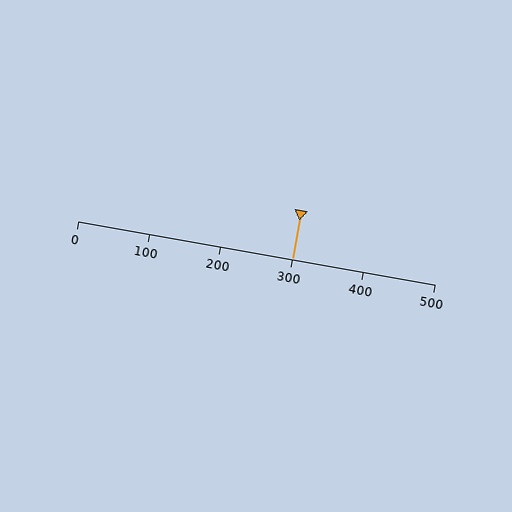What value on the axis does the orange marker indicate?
The marker indicates approximately 300.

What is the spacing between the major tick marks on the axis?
The major ticks are spaced 100 apart.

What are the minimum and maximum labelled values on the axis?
The axis runs from 0 to 500.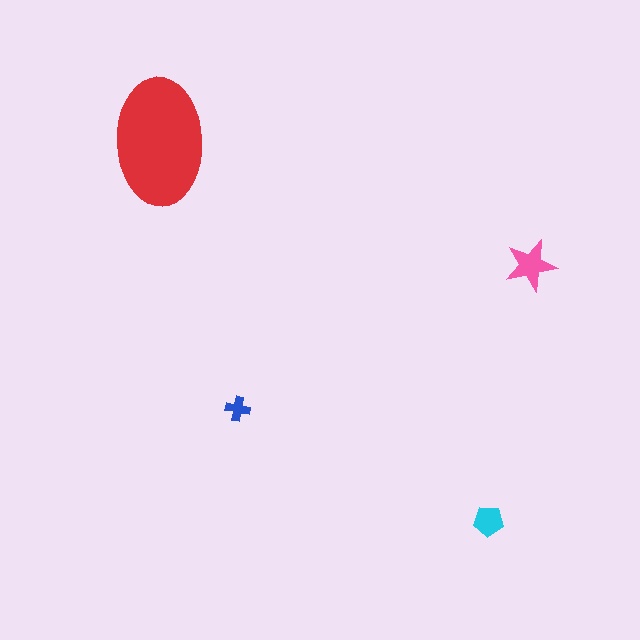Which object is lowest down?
The cyan pentagon is bottommost.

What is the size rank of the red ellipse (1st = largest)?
1st.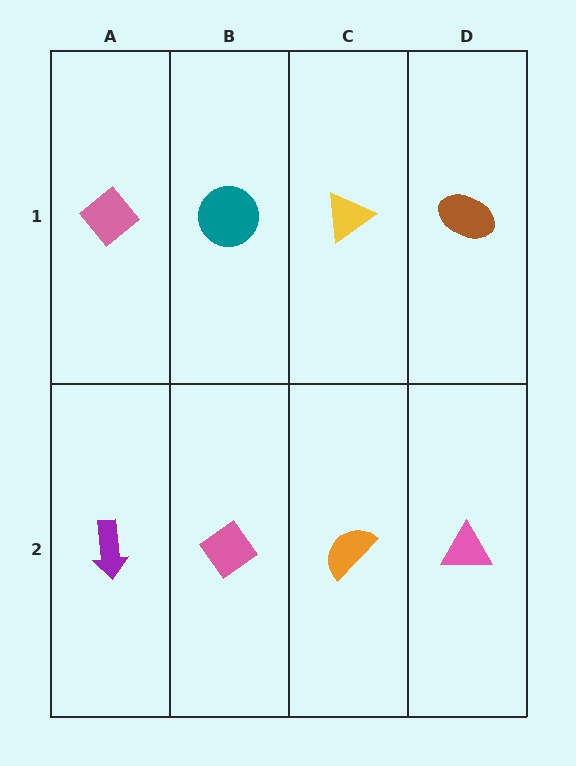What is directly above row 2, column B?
A teal circle.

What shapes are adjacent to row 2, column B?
A teal circle (row 1, column B), a purple arrow (row 2, column A), an orange semicircle (row 2, column C).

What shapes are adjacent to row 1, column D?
A pink triangle (row 2, column D), a yellow triangle (row 1, column C).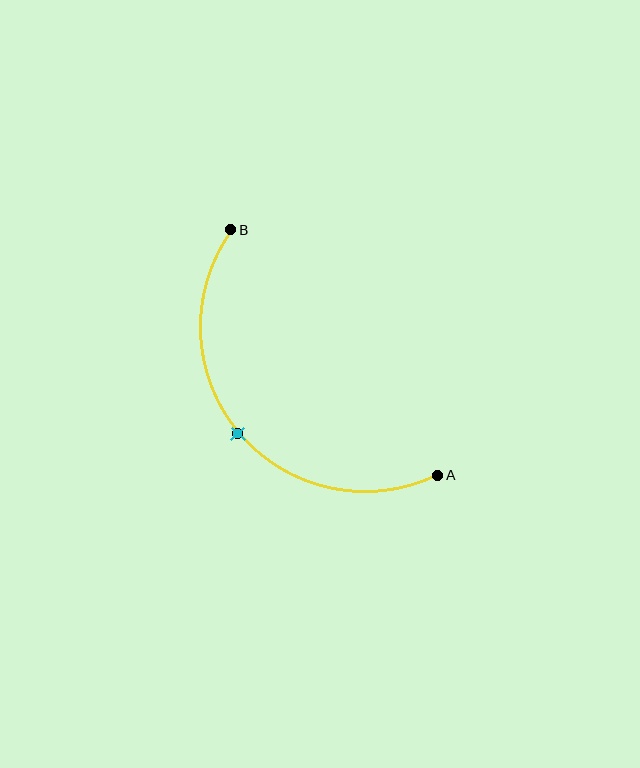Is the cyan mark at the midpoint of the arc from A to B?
Yes. The cyan mark lies on the arc at equal arc-length from both A and B — it is the arc midpoint.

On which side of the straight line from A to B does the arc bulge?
The arc bulges below and to the left of the straight line connecting A and B.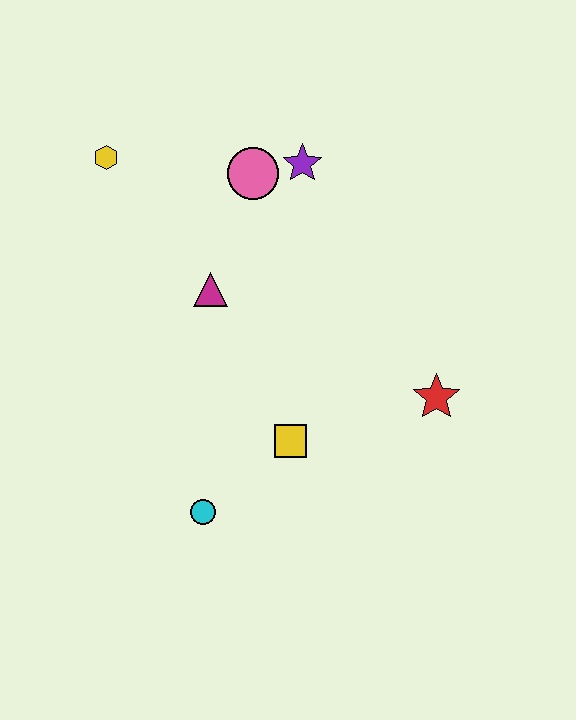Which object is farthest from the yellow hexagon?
The red star is farthest from the yellow hexagon.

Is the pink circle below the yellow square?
No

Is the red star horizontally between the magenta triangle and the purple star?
No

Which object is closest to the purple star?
The pink circle is closest to the purple star.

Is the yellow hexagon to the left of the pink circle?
Yes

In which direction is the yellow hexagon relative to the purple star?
The yellow hexagon is to the left of the purple star.